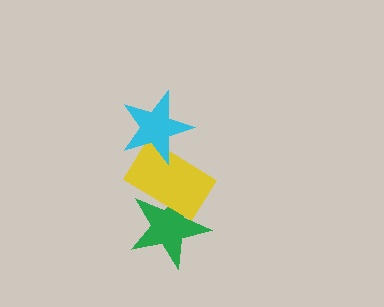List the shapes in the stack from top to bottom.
From top to bottom: the cyan star, the yellow rectangle, the green star.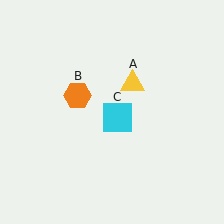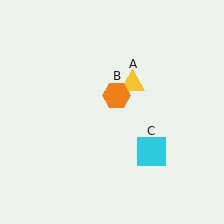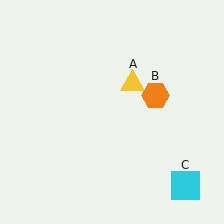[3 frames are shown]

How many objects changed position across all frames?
2 objects changed position: orange hexagon (object B), cyan square (object C).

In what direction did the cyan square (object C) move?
The cyan square (object C) moved down and to the right.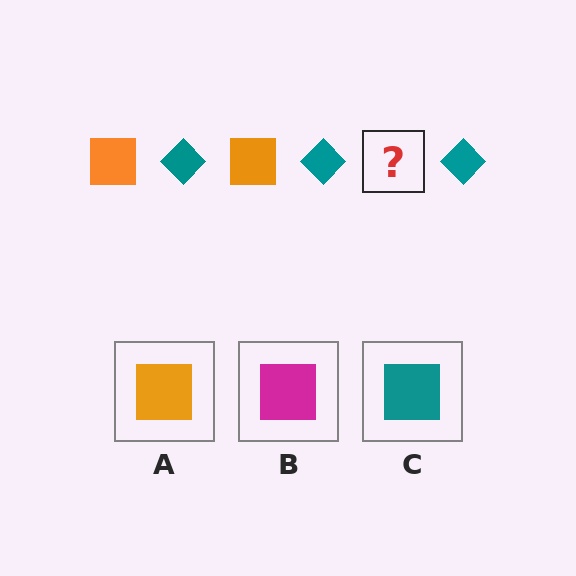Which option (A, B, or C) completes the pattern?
A.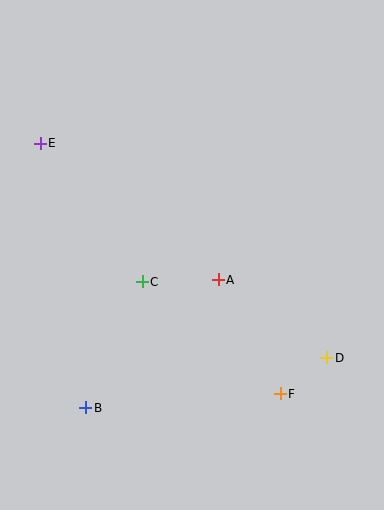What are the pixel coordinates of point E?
Point E is at (40, 143).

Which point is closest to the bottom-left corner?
Point B is closest to the bottom-left corner.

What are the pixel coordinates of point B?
Point B is at (86, 408).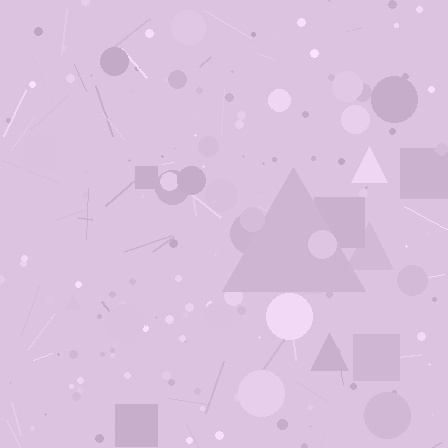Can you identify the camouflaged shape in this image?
The camouflaged shape is a triangle.